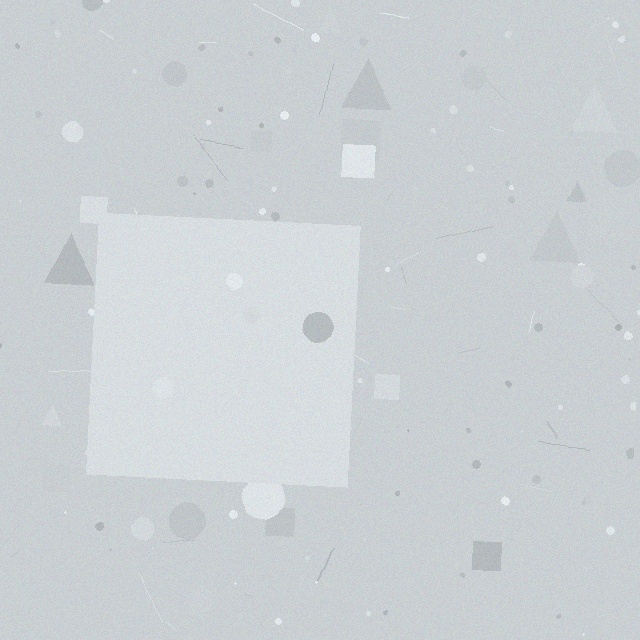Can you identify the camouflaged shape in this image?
The camouflaged shape is a square.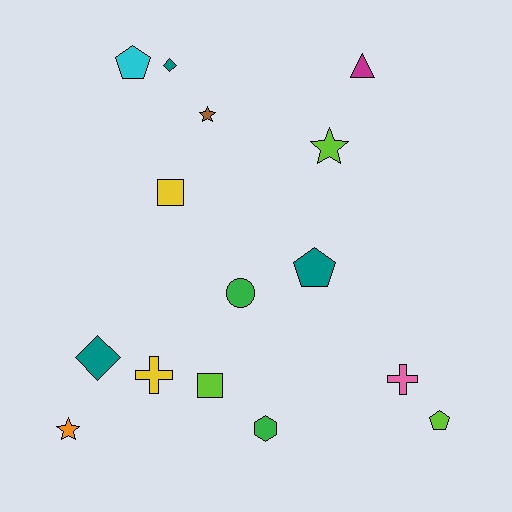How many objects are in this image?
There are 15 objects.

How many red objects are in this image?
There are no red objects.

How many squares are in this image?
There are 2 squares.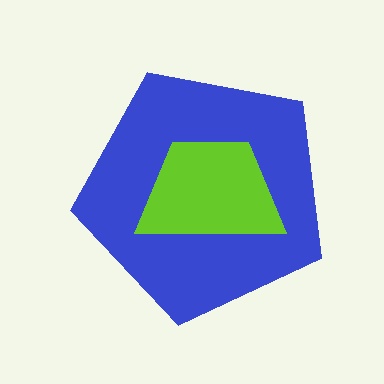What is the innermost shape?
The lime trapezoid.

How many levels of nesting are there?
2.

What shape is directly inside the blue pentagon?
The lime trapezoid.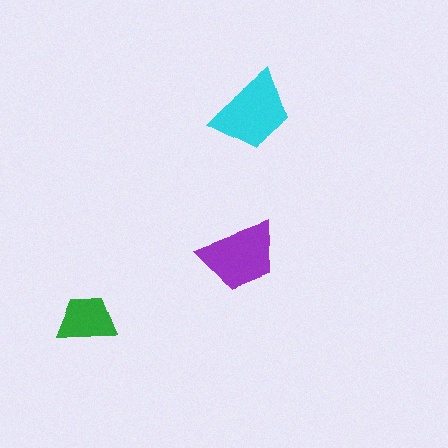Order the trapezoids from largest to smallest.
the cyan one, the purple one, the green one.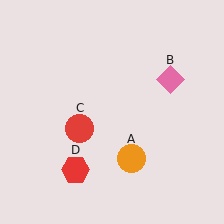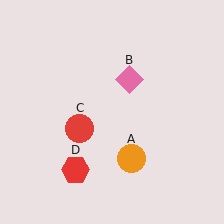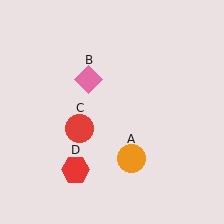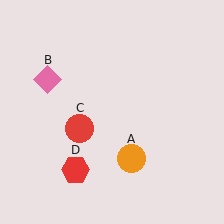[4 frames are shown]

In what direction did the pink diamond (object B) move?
The pink diamond (object B) moved left.